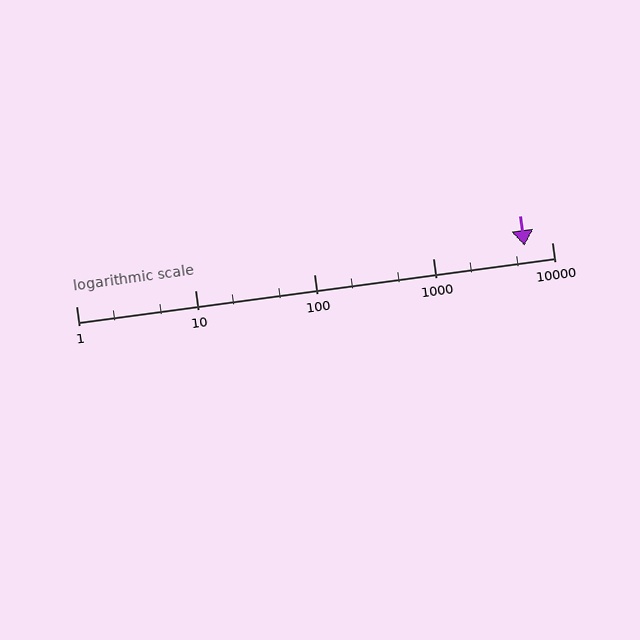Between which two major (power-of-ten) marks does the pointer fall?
The pointer is between 1000 and 10000.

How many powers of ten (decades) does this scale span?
The scale spans 4 decades, from 1 to 10000.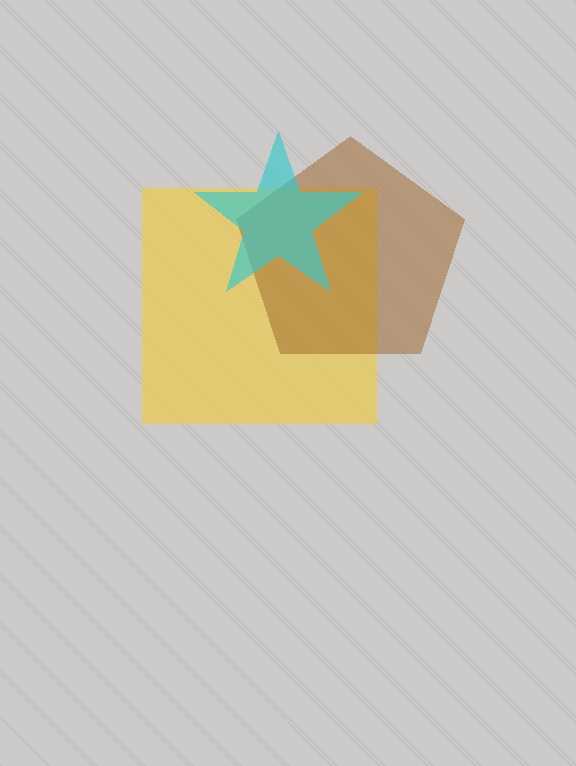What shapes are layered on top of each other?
The layered shapes are: a yellow square, a brown pentagon, a cyan star.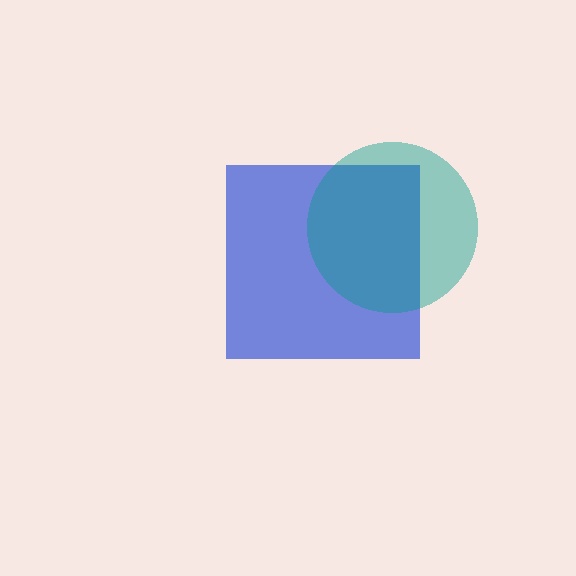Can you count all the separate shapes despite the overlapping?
Yes, there are 2 separate shapes.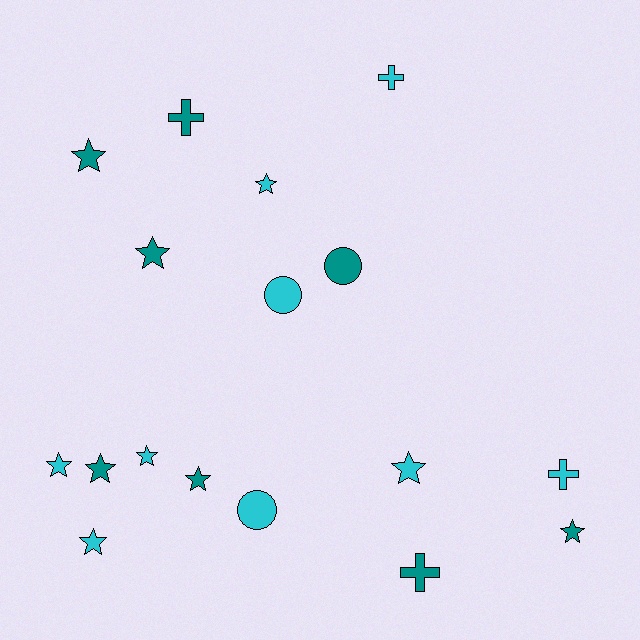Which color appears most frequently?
Cyan, with 9 objects.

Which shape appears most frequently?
Star, with 10 objects.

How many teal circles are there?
There is 1 teal circle.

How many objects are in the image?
There are 17 objects.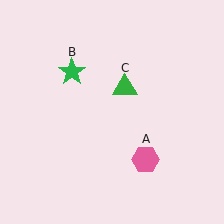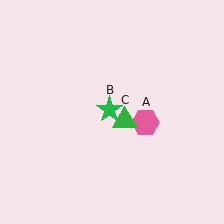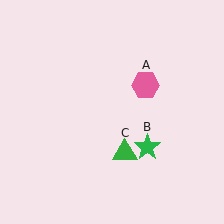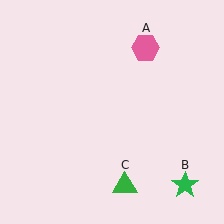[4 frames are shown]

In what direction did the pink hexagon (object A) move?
The pink hexagon (object A) moved up.